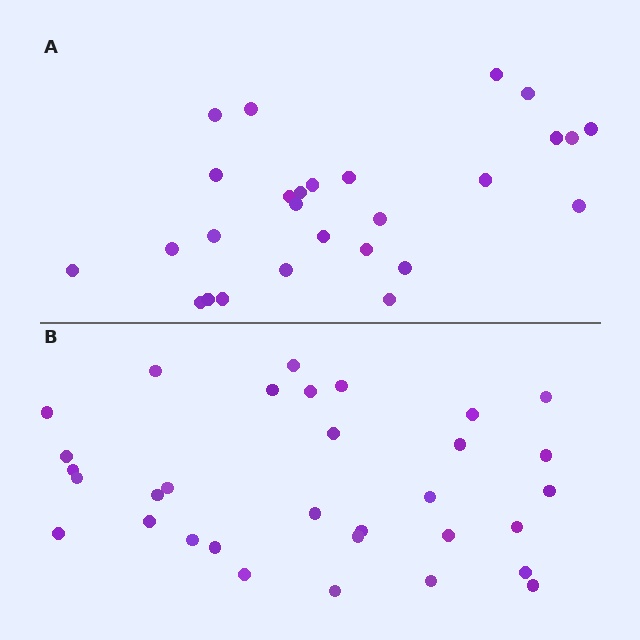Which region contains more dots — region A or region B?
Region B (the bottom region) has more dots.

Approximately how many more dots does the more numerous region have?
Region B has about 5 more dots than region A.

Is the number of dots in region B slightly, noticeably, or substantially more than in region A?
Region B has only slightly more — the two regions are fairly close. The ratio is roughly 1.2 to 1.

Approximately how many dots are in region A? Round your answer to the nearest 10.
About 30 dots. (The exact count is 27, which rounds to 30.)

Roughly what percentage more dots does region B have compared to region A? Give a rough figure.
About 20% more.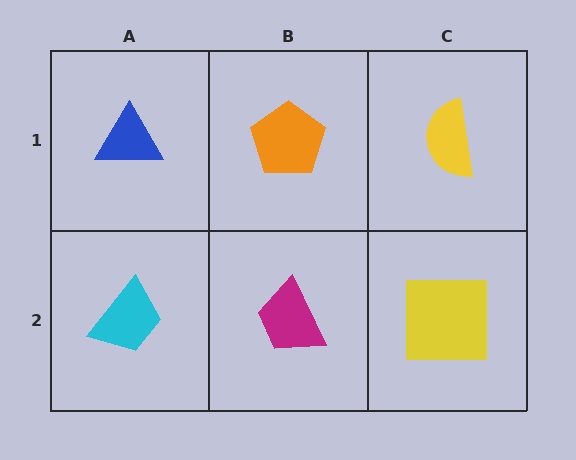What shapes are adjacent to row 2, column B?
An orange pentagon (row 1, column B), a cyan trapezoid (row 2, column A), a yellow square (row 2, column C).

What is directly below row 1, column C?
A yellow square.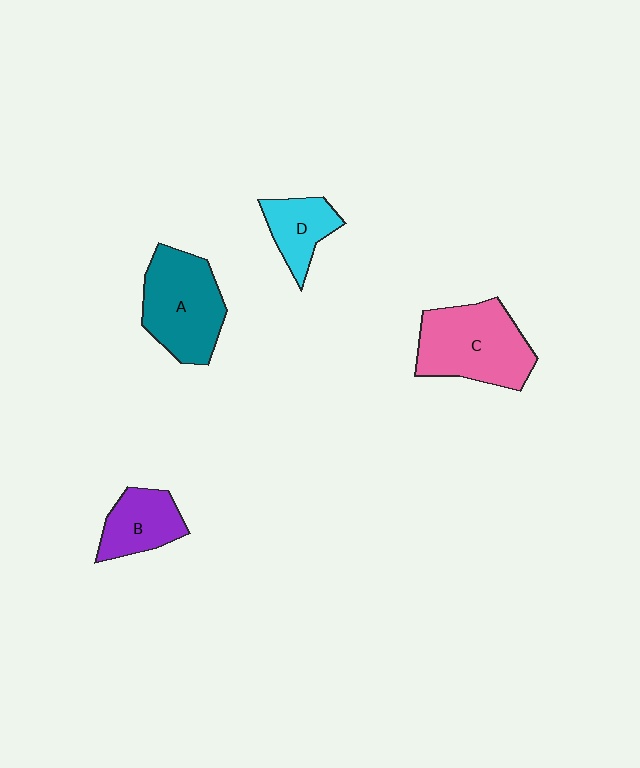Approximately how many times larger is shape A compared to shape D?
Approximately 1.9 times.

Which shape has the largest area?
Shape C (pink).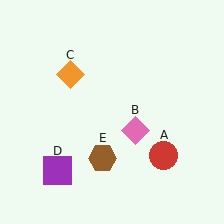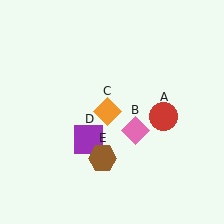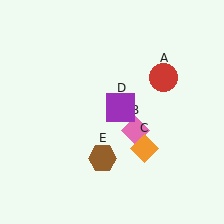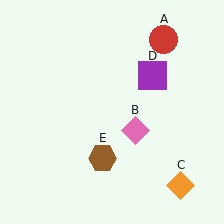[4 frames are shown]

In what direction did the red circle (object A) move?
The red circle (object A) moved up.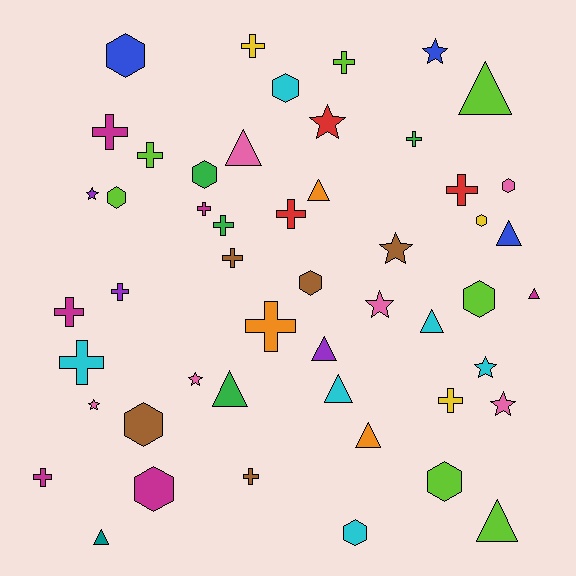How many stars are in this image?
There are 9 stars.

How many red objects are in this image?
There are 3 red objects.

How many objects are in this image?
There are 50 objects.